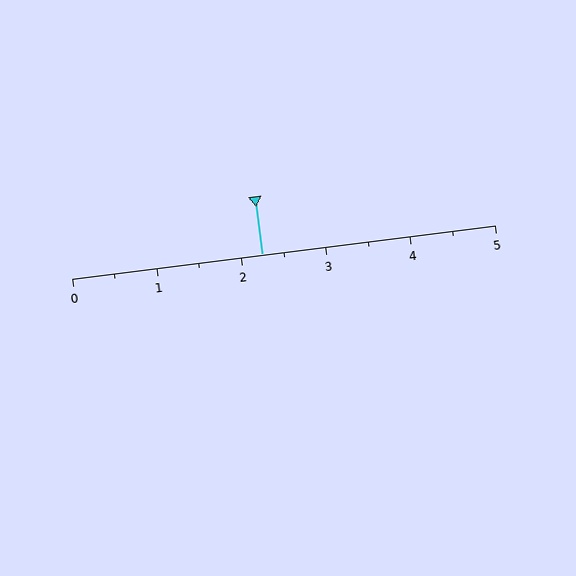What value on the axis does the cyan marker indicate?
The marker indicates approximately 2.2.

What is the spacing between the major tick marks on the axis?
The major ticks are spaced 1 apart.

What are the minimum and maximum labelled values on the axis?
The axis runs from 0 to 5.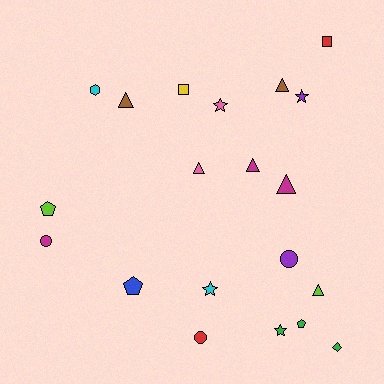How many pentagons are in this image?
There are 3 pentagons.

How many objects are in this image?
There are 20 objects.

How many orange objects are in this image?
There are no orange objects.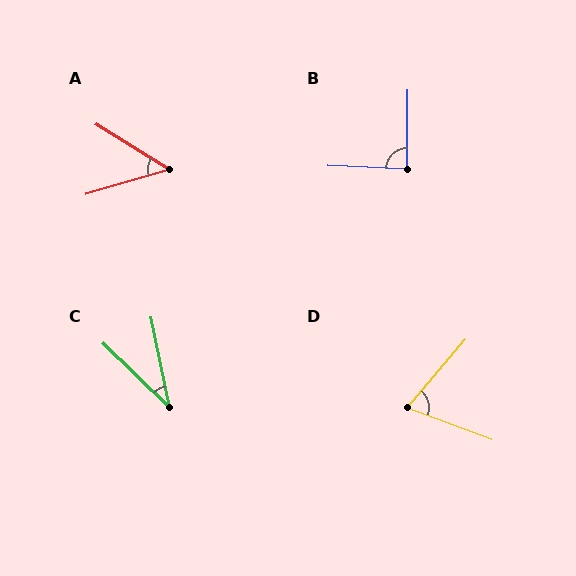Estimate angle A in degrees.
Approximately 48 degrees.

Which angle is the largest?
B, at approximately 88 degrees.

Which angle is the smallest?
C, at approximately 35 degrees.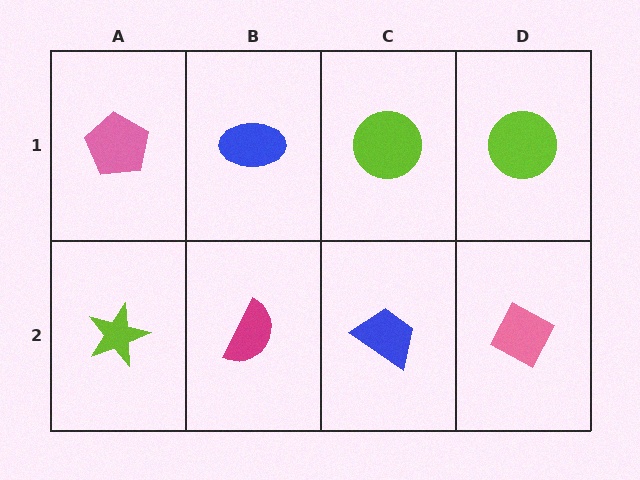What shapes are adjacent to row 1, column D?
A pink diamond (row 2, column D), a lime circle (row 1, column C).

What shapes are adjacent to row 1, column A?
A lime star (row 2, column A), a blue ellipse (row 1, column B).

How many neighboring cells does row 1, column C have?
3.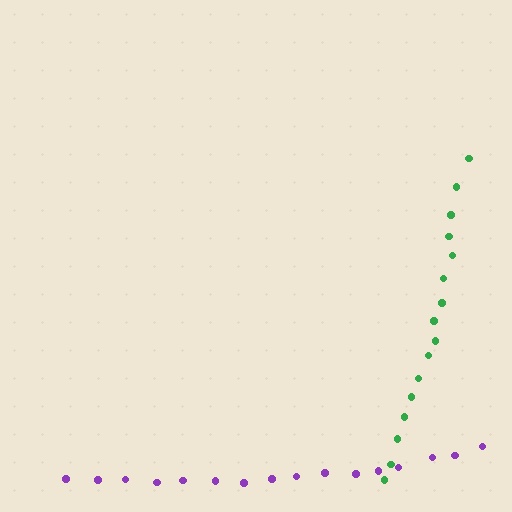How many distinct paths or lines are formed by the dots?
There are 2 distinct paths.